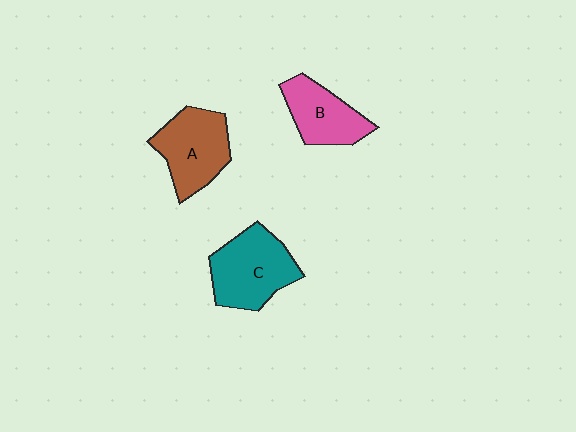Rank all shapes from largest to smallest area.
From largest to smallest: C (teal), A (brown), B (pink).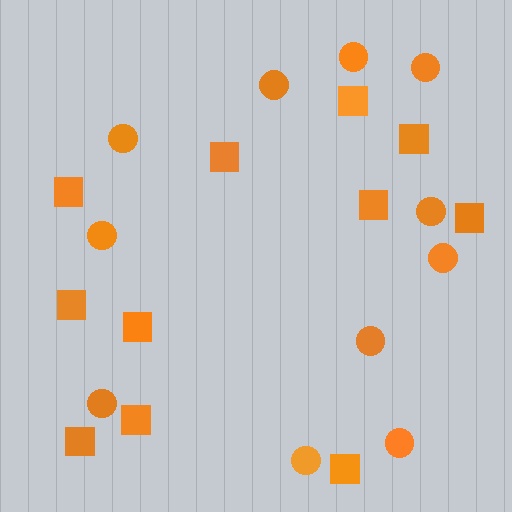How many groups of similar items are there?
There are 2 groups: one group of squares (11) and one group of circles (11).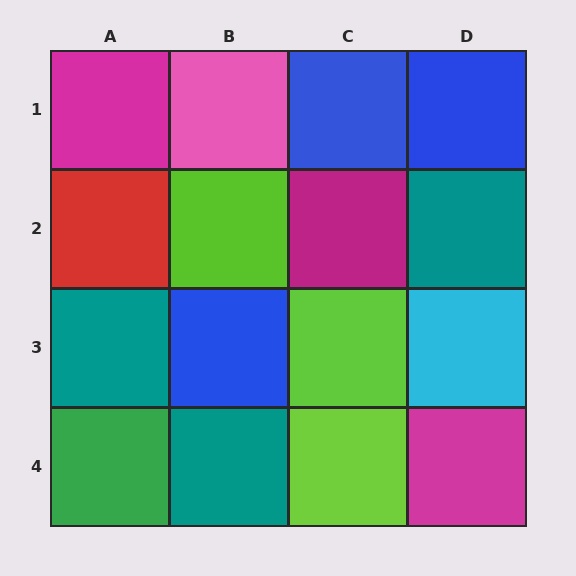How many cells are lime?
3 cells are lime.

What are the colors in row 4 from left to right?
Green, teal, lime, magenta.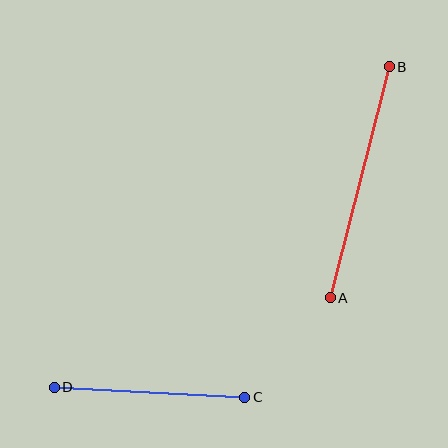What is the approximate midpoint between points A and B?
The midpoint is at approximately (360, 182) pixels.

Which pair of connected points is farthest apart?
Points A and B are farthest apart.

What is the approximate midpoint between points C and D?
The midpoint is at approximately (149, 392) pixels.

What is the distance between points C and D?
The distance is approximately 191 pixels.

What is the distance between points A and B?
The distance is approximately 239 pixels.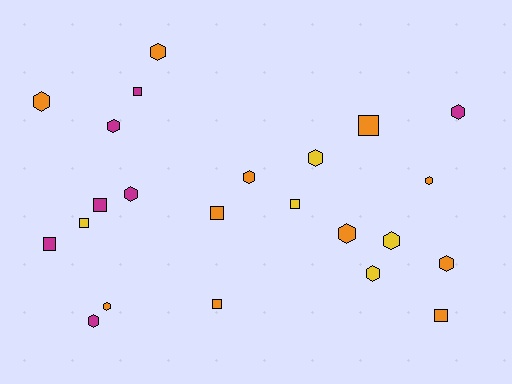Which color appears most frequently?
Orange, with 11 objects.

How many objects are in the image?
There are 23 objects.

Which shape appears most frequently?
Hexagon, with 14 objects.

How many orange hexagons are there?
There are 7 orange hexagons.